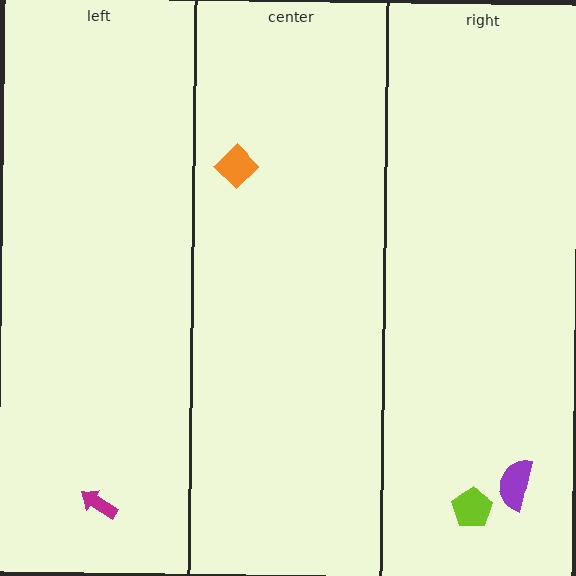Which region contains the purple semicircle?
The right region.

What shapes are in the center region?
The orange diamond.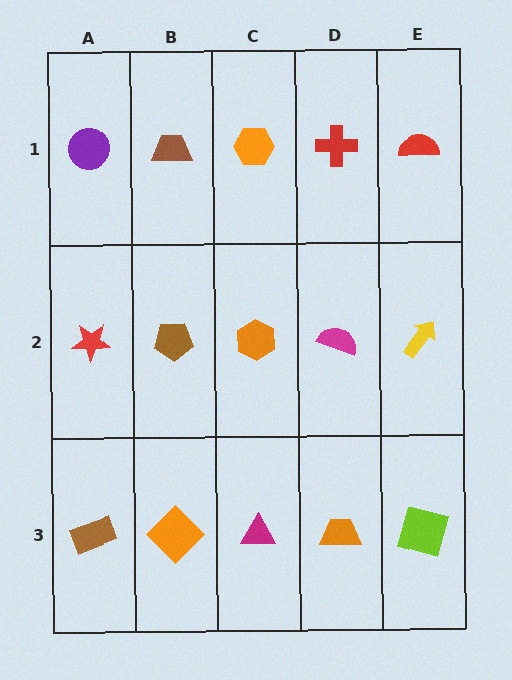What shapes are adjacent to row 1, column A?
A red star (row 2, column A), a brown trapezoid (row 1, column B).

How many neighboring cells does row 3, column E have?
2.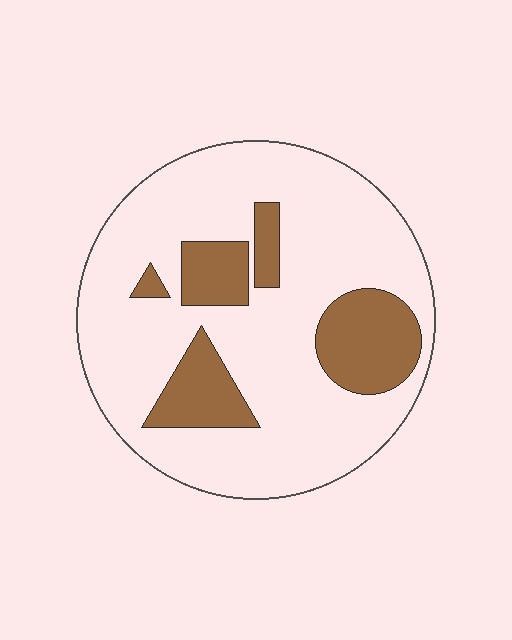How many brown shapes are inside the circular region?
5.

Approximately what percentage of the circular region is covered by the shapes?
Approximately 20%.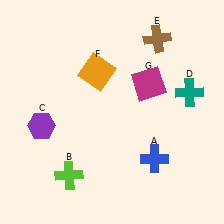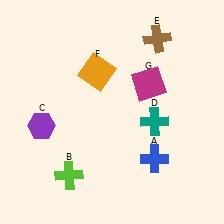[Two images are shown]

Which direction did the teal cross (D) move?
The teal cross (D) moved left.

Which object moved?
The teal cross (D) moved left.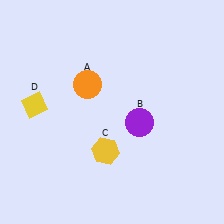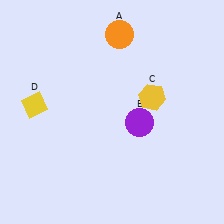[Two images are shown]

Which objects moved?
The objects that moved are: the orange circle (A), the yellow hexagon (C).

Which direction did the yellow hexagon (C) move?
The yellow hexagon (C) moved up.